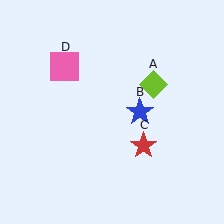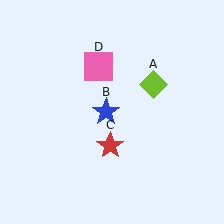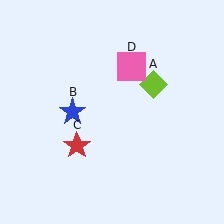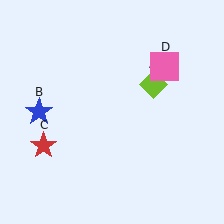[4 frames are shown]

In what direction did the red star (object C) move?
The red star (object C) moved left.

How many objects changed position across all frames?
3 objects changed position: blue star (object B), red star (object C), pink square (object D).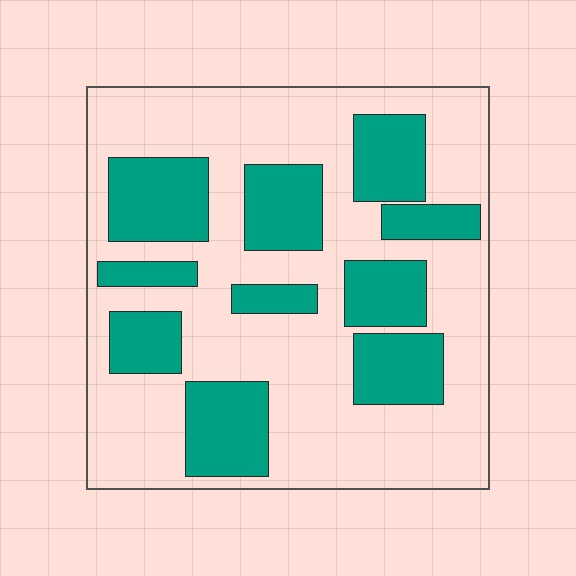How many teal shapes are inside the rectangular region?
10.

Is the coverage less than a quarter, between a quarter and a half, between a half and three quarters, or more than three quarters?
Between a quarter and a half.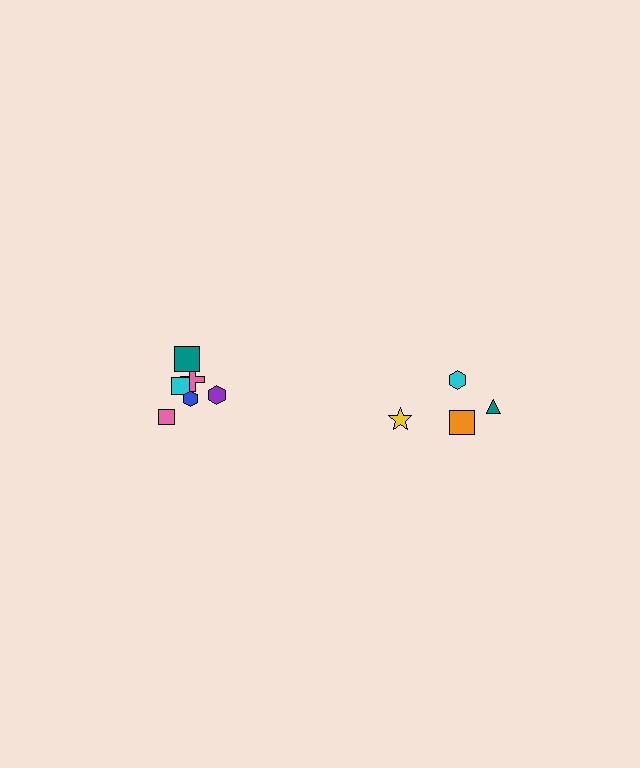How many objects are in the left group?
There are 6 objects.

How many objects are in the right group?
There are 4 objects.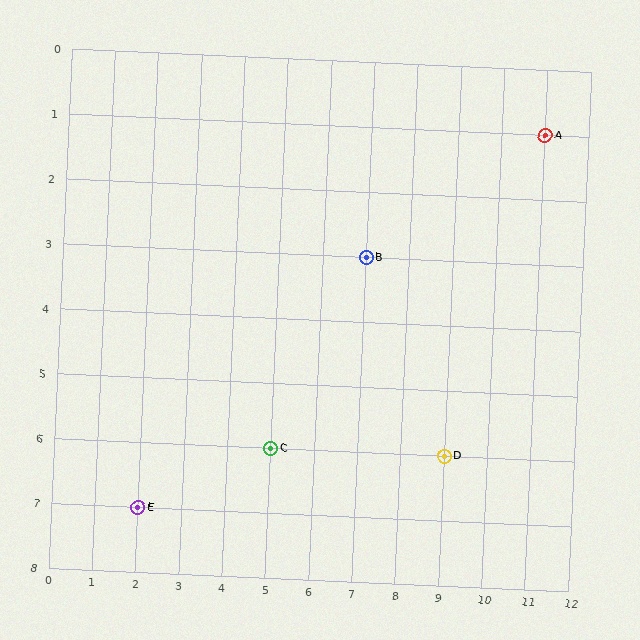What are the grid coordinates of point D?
Point D is at grid coordinates (9, 6).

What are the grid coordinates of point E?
Point E is at grid coordinates (2, 7).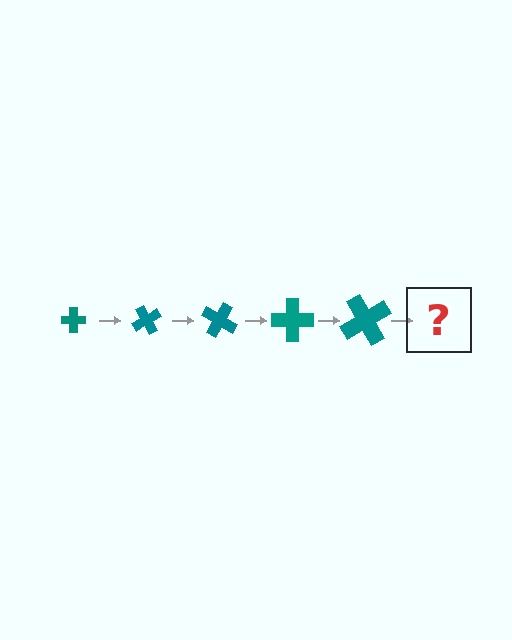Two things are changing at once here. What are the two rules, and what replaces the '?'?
The two rules are that the cross grows larger each step and it rotates 60 degrees each step. The '?' should be a cross, larger than the previous one and rotated 300 degrees from the start.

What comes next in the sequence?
The next element should be a cross, larger than the previous one and rotated 300 degrees from the start.